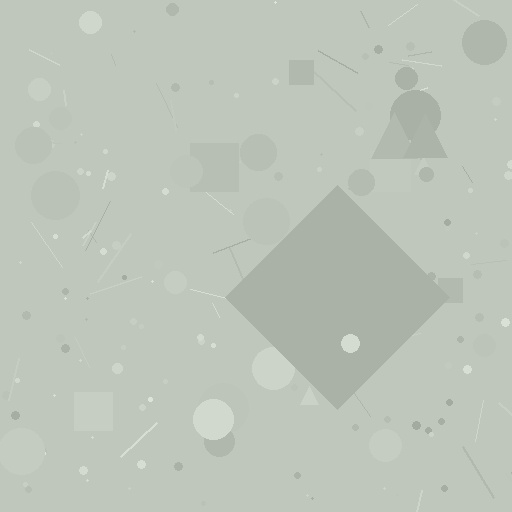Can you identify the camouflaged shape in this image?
The camouflaged shape is a diamond.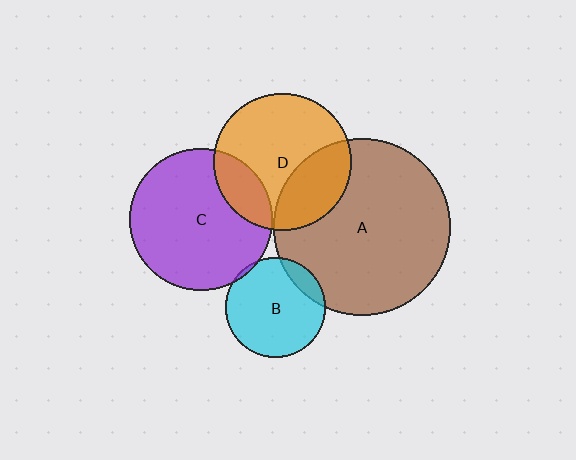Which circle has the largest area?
Circle A (brown).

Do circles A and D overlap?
Yes.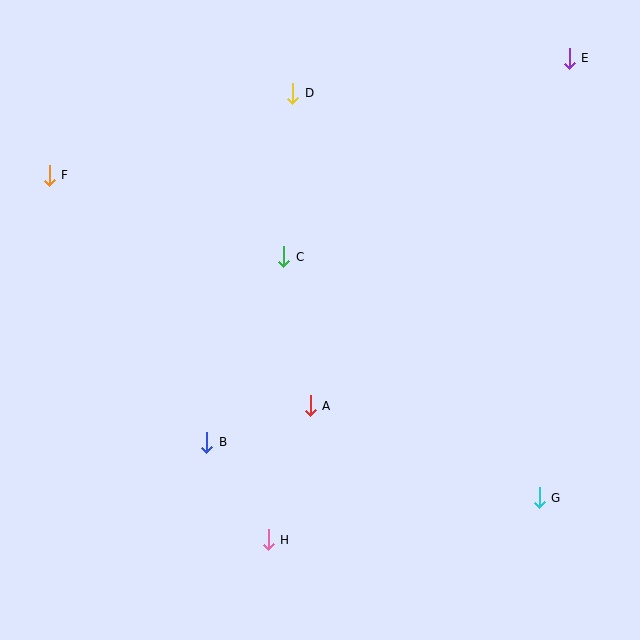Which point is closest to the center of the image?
Point C at (284, 257) is closest to the center.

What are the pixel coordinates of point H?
Point H is at (268, 540).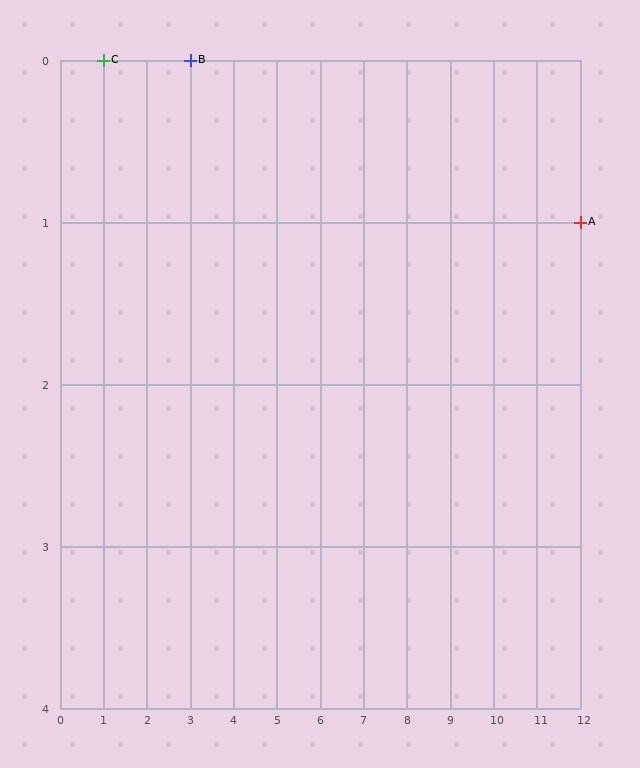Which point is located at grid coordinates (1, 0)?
Point C is at (1, 0).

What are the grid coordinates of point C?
Point C is at grid coordinates (1, 0).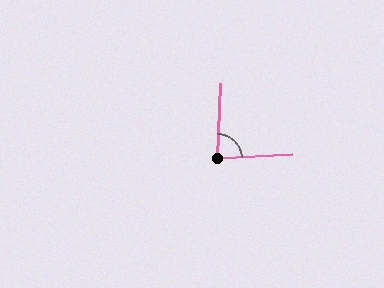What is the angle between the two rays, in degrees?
Approximately 84 degrees.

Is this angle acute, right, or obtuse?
It is acute.